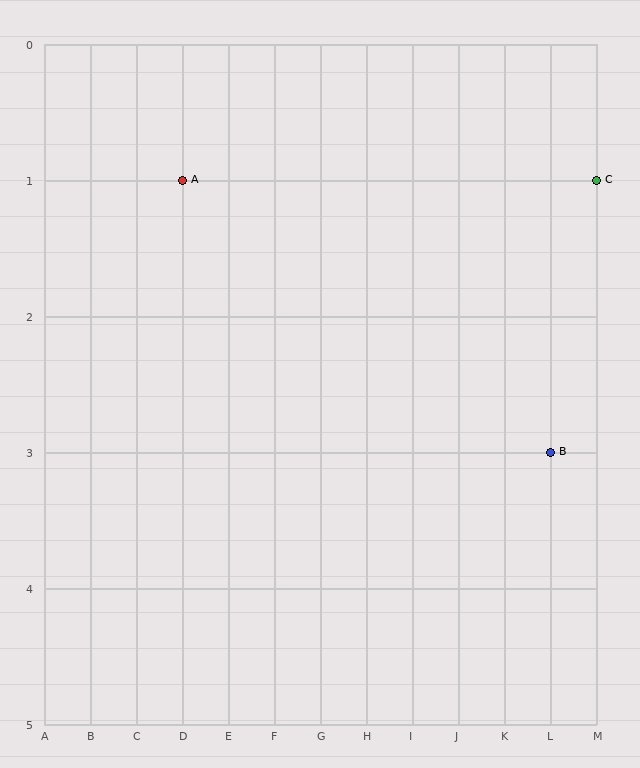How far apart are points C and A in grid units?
Points C and A are 9 columns apart.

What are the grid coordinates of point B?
Point B is at grid coordinates (L, 3).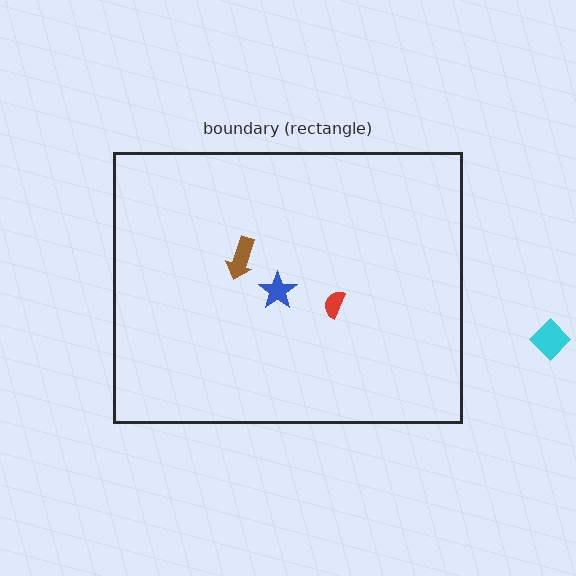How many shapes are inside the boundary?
3 inside, 1 outside.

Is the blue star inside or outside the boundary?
Inside.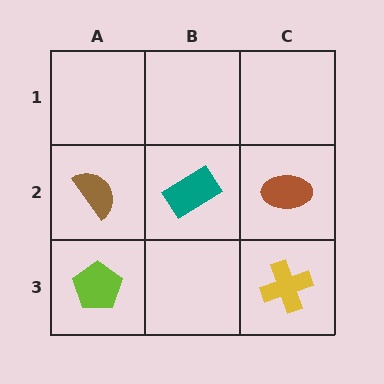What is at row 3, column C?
A yellow cross.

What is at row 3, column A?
A lime pentagon.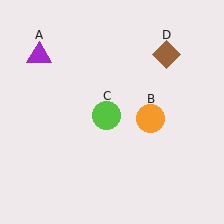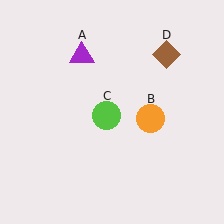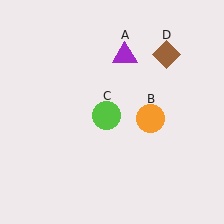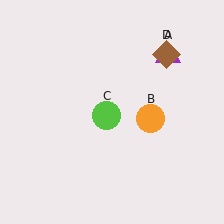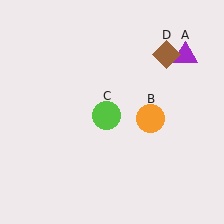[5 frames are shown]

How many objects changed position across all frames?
1 object changed position: purple triangle (object A).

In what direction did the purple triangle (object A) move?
The purple triangle (object A) moved right.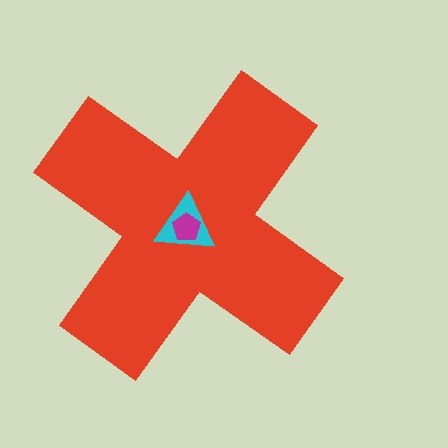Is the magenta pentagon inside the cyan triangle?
Yes.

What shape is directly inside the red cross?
The cyan triangle.